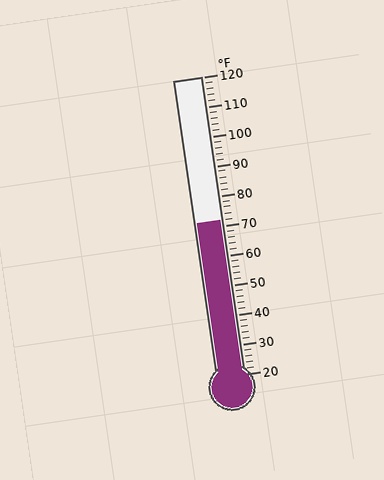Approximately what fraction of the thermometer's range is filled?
The thermometer is filled to approximately 50% of its range.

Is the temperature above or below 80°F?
The temperature is below 80°F.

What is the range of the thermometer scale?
The thermometer scale ranges from 20°F to 120°F.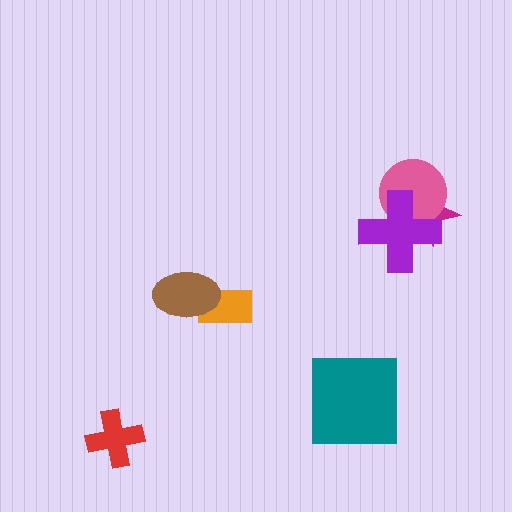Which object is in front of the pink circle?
The purple cross is in front of the pink circle.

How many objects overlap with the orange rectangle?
1 object overlaps with the orange rectangle.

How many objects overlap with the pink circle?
2 objects overlap with the pink circle.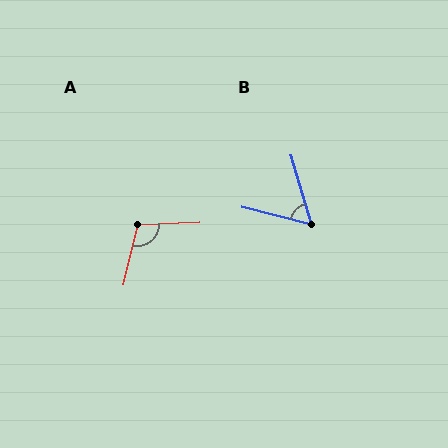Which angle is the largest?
A, at approximately 106 degrees.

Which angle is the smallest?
B, at approximately 59 degrees.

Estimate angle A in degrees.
Approximately 106 degrees.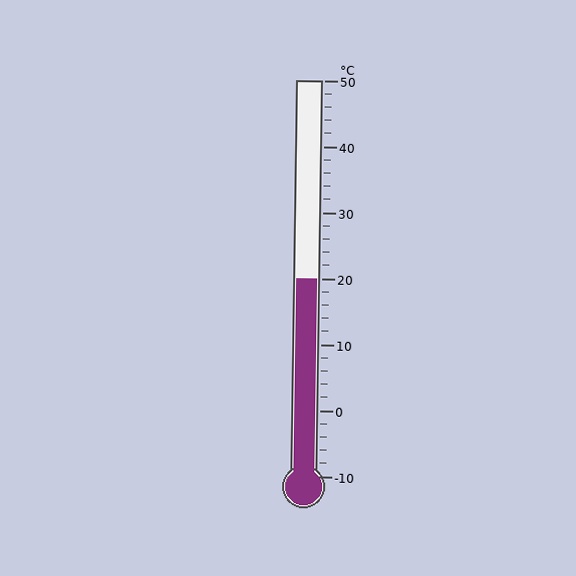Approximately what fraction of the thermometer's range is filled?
The thermometer is filled to approximately 50% of its range.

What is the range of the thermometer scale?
The thermometer scale ranges from -10°C to 50°C.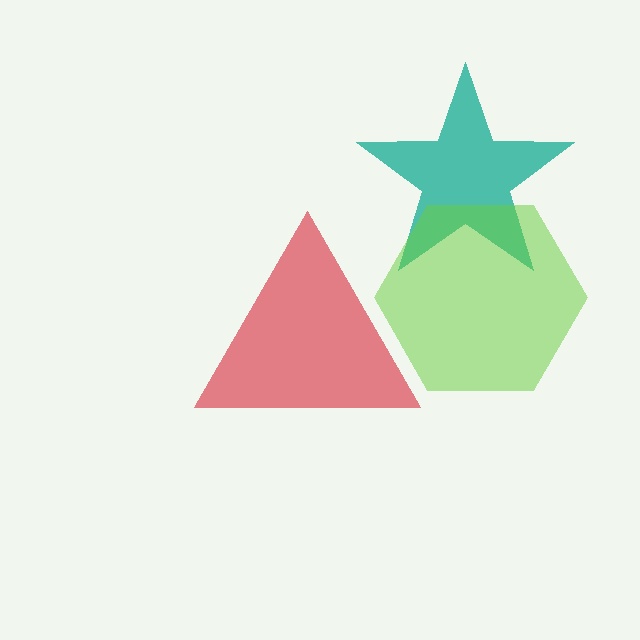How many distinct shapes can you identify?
There are 3 distinct shapes: a red triangle, a teal star, a lime hexagon.